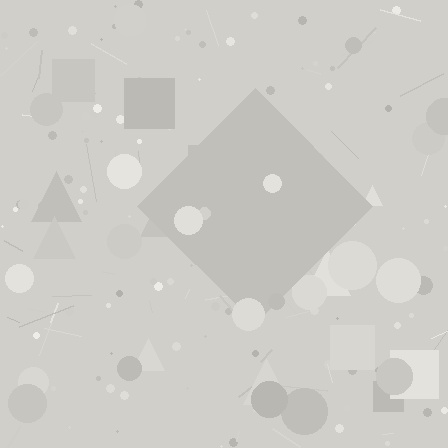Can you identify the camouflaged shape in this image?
The camouflaged shape is a diamond.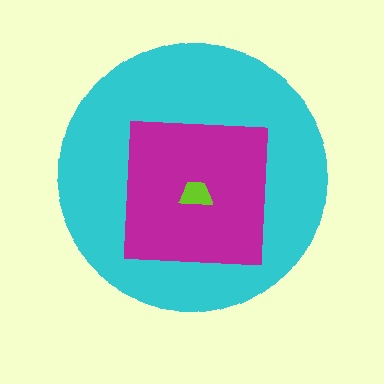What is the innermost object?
The lime trapezoid.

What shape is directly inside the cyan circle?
The magenta square.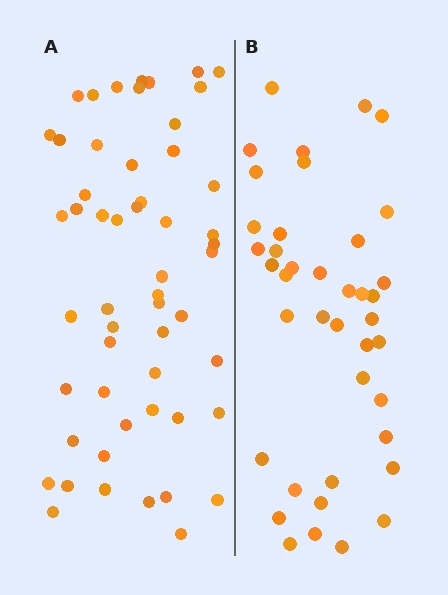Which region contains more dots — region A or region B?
Region A (the left region) has more dots.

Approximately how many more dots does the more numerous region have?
Region A has approximately 15 more dots than region B.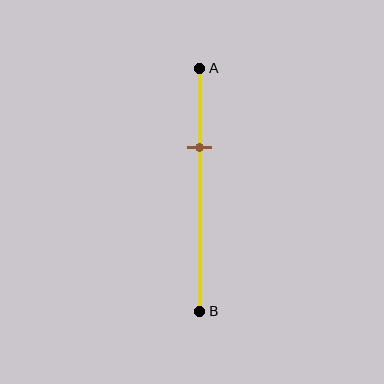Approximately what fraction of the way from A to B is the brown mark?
The brown mark is approximately 35% of the way from A to B.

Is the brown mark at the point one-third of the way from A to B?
Yes, the mark is approximately at the one-third point.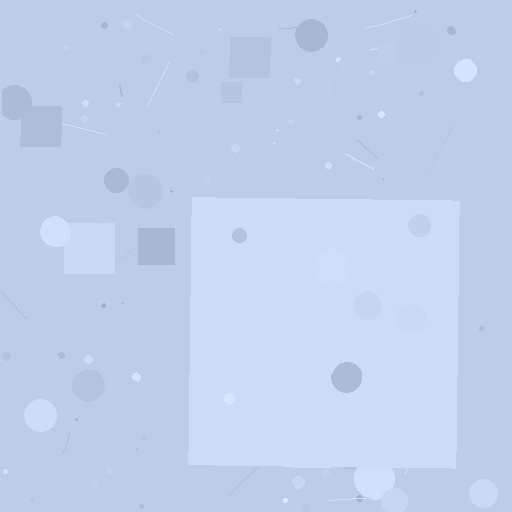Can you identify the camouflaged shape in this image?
The camouflaged shape is a square.